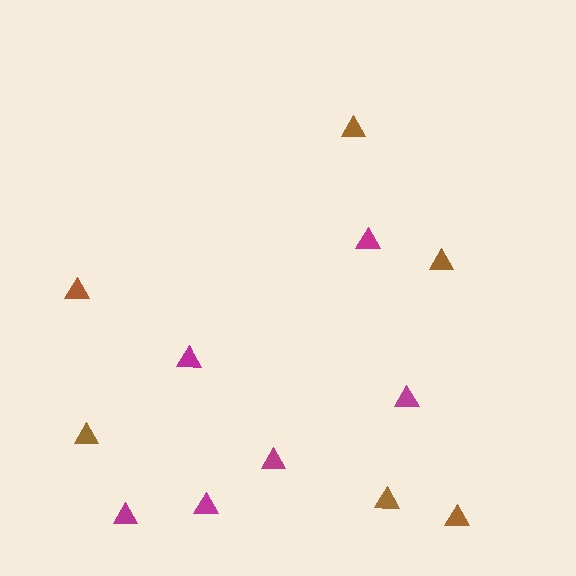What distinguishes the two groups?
There are 2 groups: one group of brown triangles (6) and one group of magenta triangles (6).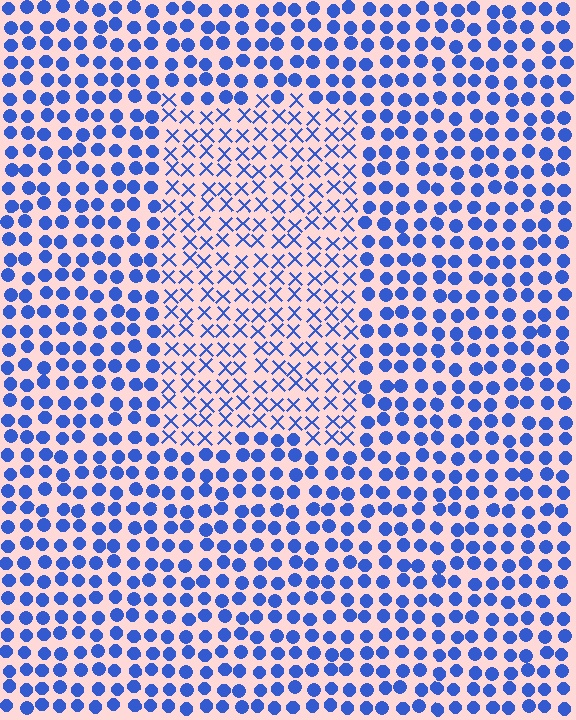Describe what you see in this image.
The image is filled with small blue elements arranged in a uniform grid. A rectangle-shaped region contains X marks, while the surrounding area contains circles. The boundary is defined purely by the change in element shape.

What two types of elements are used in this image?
The image uses X marks inside the rectangle region and circles outside it.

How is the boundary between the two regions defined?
The boundary is defined by a change in element shape: X marks inside vs. circles outside. All elements share the same color and spacing.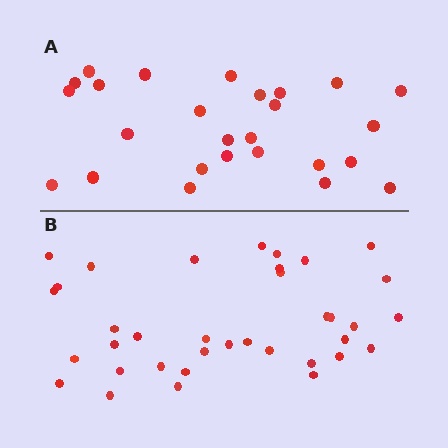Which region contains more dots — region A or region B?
Region B (the bottom region) has more dots.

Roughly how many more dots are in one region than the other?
Region B has roughly 10 or so more dots than region A.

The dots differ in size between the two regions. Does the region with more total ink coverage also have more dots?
No. Region A has more total ink coverage because its dots are larger, but region B actually contains more individual dots. Total area can be misleading — the number of items is what matters here.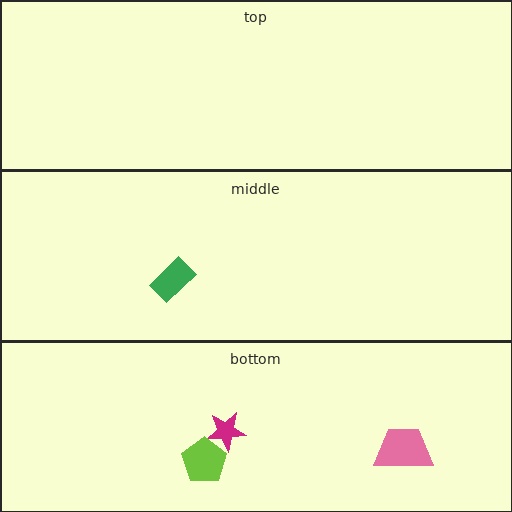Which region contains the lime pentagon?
The bottom region.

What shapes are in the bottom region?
The pink trapezoid, the magenta star, the lime pentagon.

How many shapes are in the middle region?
1.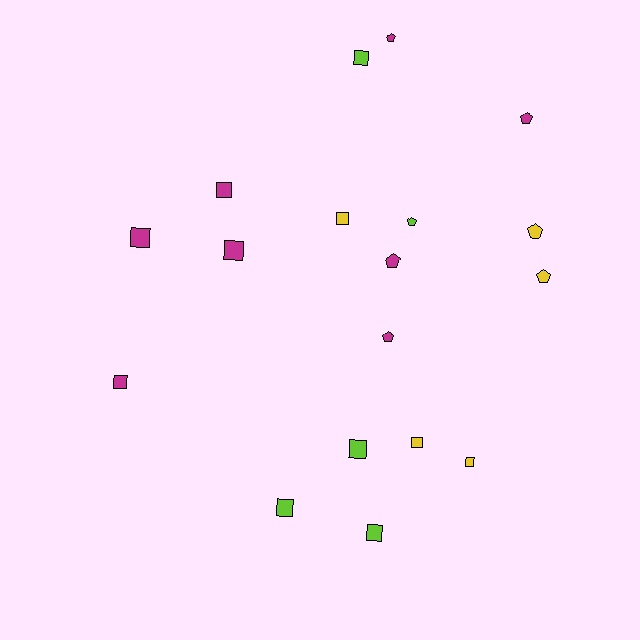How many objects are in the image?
There are 18 objects.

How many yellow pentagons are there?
There are 2 yellow pentagons.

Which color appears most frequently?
Magenta, with 8 objects.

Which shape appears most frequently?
Square, with 11 objects.